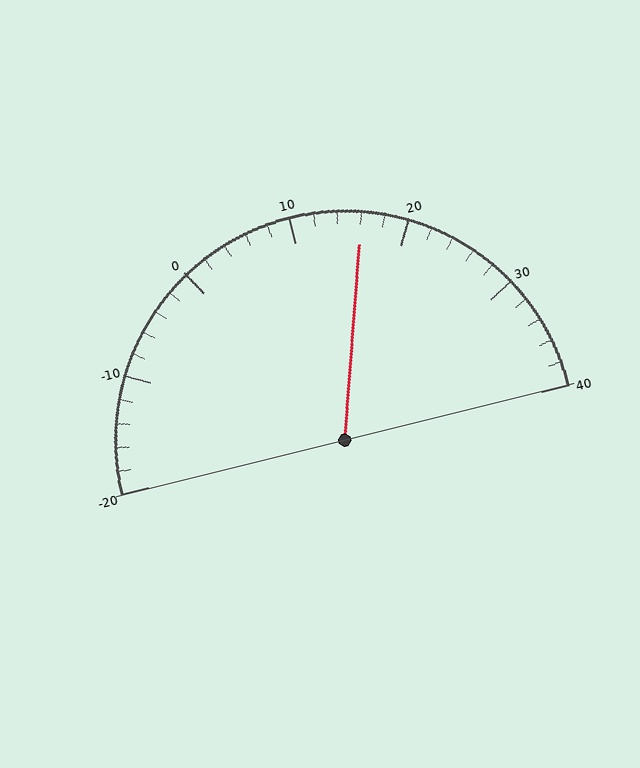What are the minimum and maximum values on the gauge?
The gauge ranges from -20 to 40.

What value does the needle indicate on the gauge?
The needle indicates approximately 16.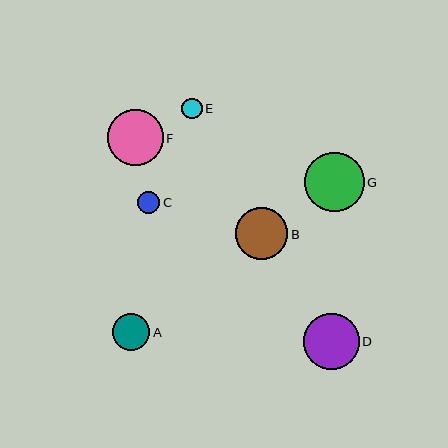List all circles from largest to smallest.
From largest to smallest: G, D, F, B, A, C, E.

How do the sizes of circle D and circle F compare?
Circle D and circle F are approximately the same size.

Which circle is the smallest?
Circle E is the smallest with a size of approximately 20 pixels.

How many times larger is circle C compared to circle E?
Circle C is approximately 1.1 times the size of circle E.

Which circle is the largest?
Circle G is the largest with a size of approximately 59 pixels.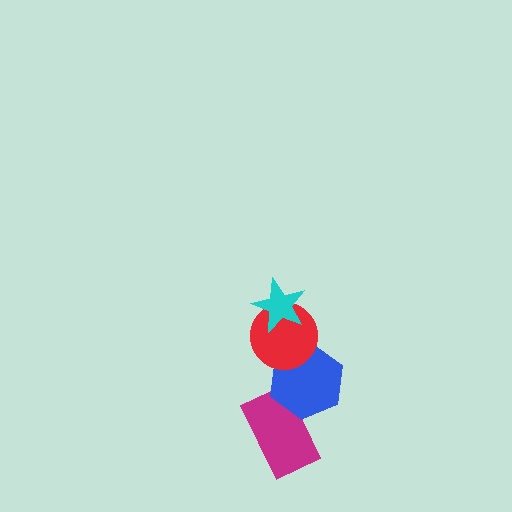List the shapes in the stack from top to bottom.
From top to bottom: the cyan star, the red circle, the blue hexagon, the magenta rectangle.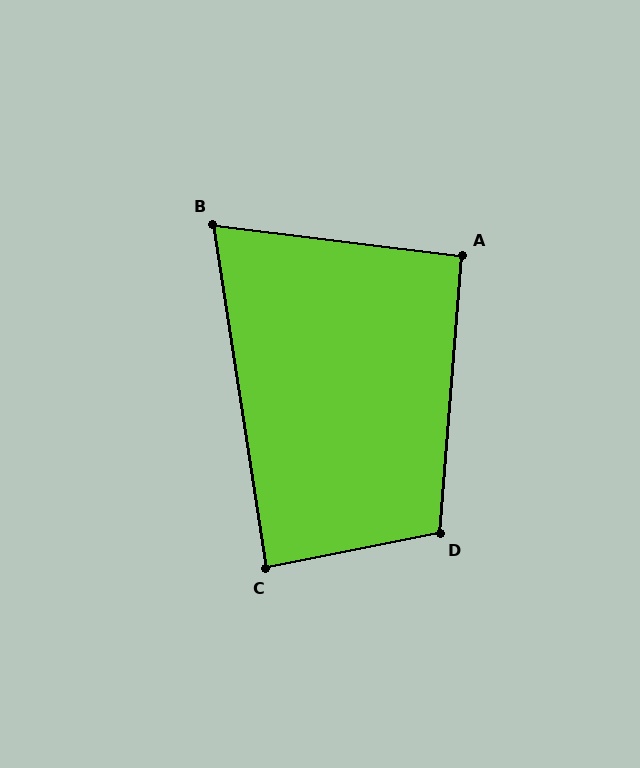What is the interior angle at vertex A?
Approximately 92 degrees (approximately right).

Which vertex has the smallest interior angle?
B, at approximately 74 degrees.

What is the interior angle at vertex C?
Approximately 88 degrees (approximately right).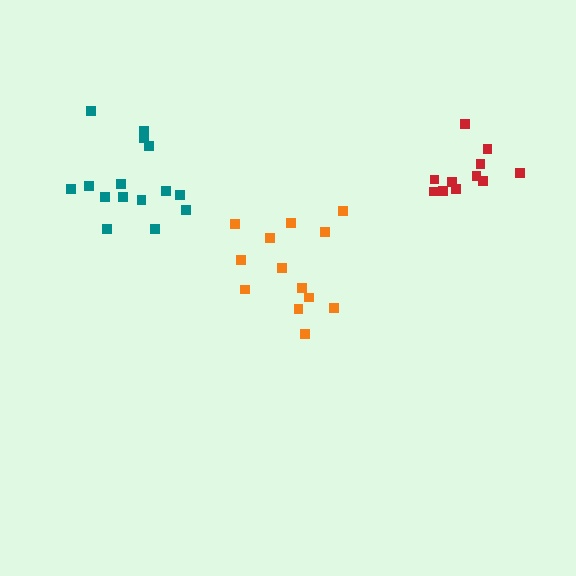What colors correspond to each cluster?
The clusters are colored: orange, teal, red.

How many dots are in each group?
Group 1: 13 dots, Group 2: 15 dots, Group 3: 11 dots (39 total).